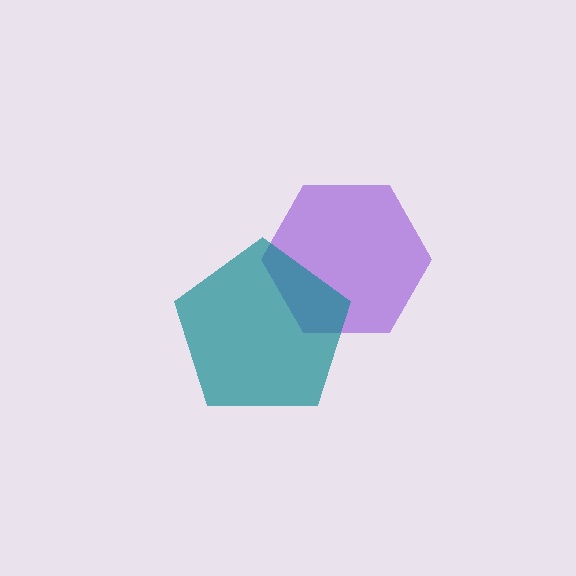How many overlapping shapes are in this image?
There are 2 overlapping shapes in the image.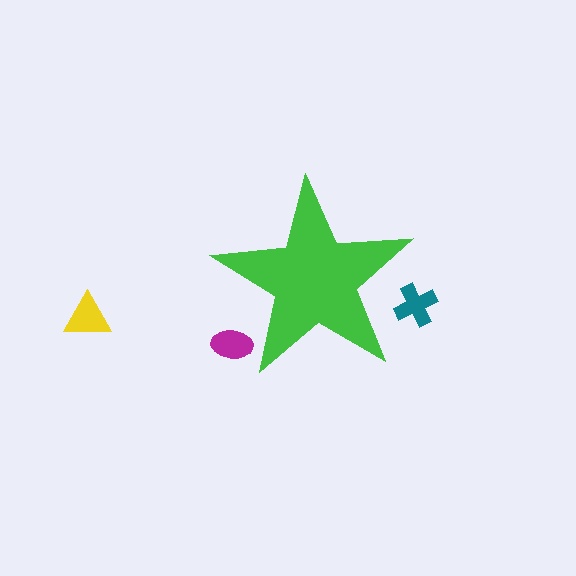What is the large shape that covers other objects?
A green star.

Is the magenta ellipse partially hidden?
Yes, the magenta ellipse is partially hidden behind the green star.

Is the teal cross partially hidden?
Yes, the teal cross is partially hidden behind the green star.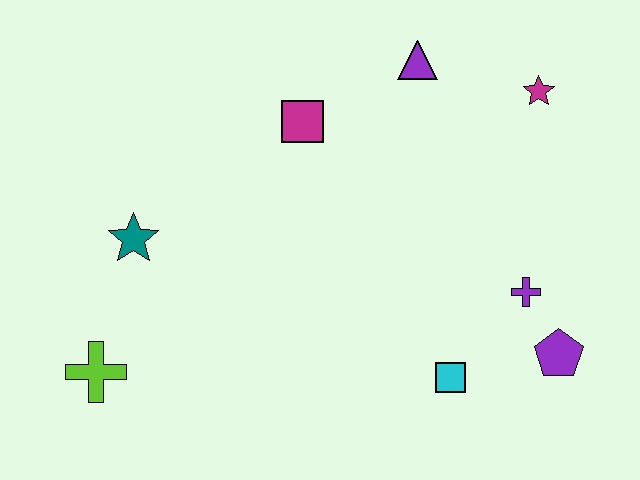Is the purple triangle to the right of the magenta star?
No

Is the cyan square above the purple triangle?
No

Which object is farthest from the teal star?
The purple pentagon is farthest from the teal star.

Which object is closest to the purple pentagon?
The purple cross is closest to the purple pentagon.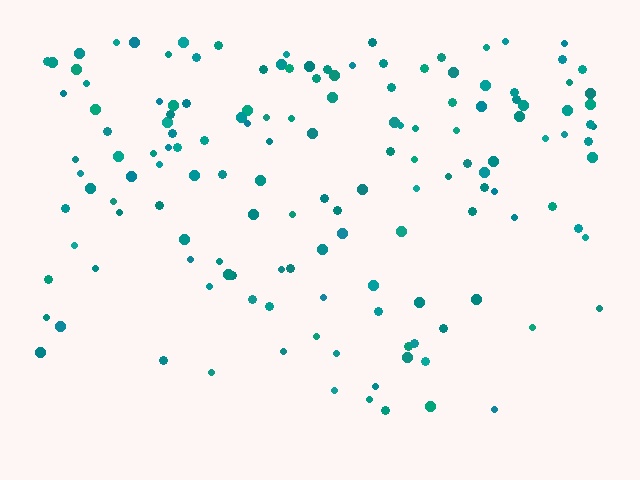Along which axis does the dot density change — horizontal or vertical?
Vertical.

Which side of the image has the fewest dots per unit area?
The bottom.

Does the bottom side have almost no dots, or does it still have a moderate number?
Still a moderate number, just noticeably fewer than the top.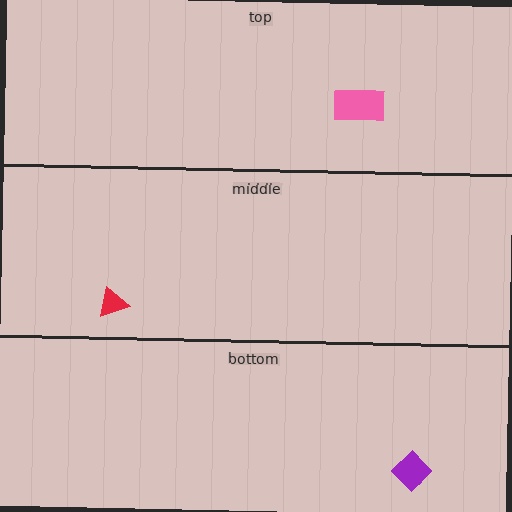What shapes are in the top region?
The pink rectangle.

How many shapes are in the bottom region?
1.